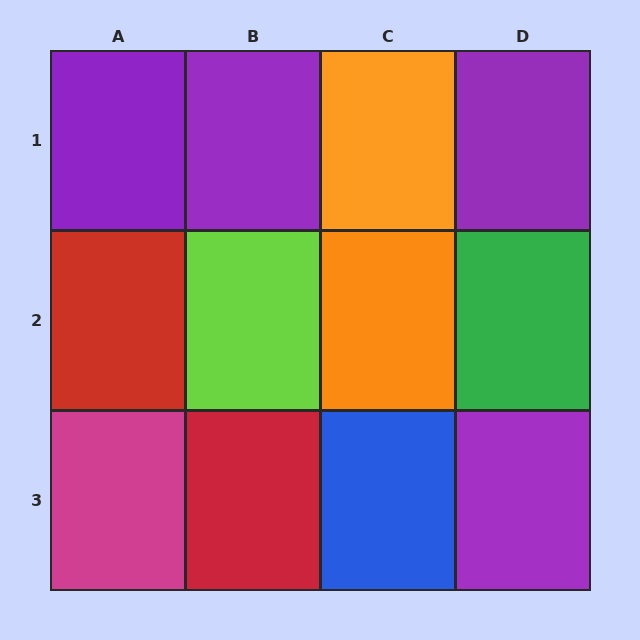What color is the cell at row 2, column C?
Orange.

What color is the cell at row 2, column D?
Green.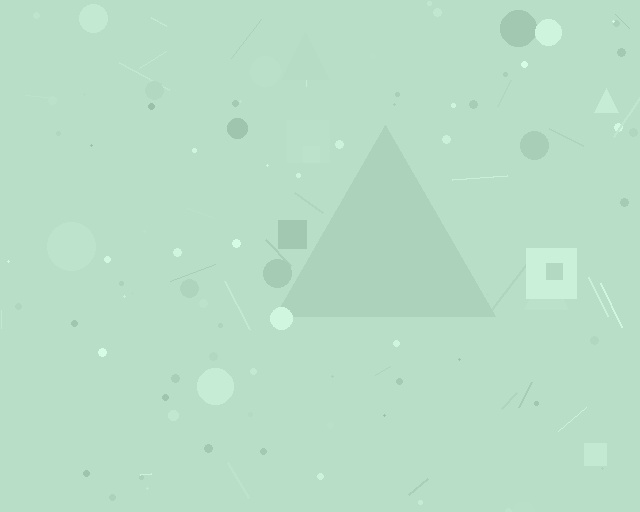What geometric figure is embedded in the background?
A triangle is embedded in the background.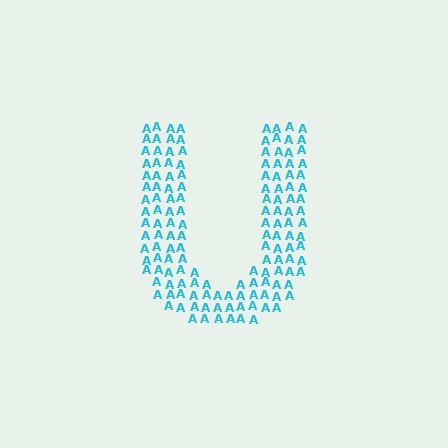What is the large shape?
The large shape is the letter U.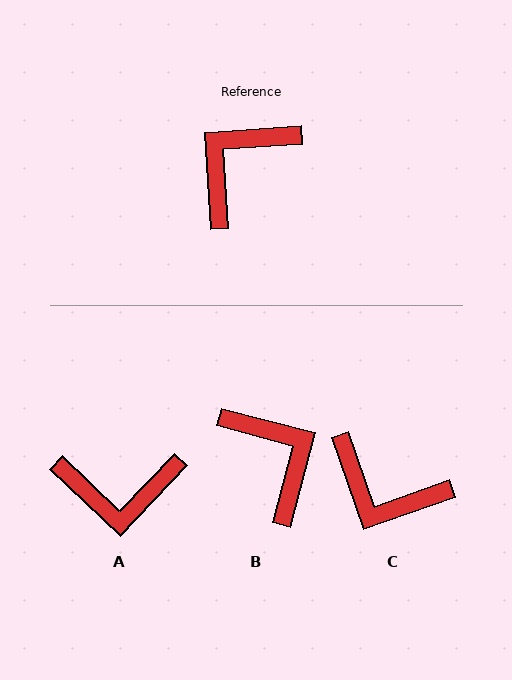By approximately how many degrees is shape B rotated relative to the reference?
Approximately 108 degrees clockwise.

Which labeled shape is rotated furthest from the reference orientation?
A, about 133 degrees away.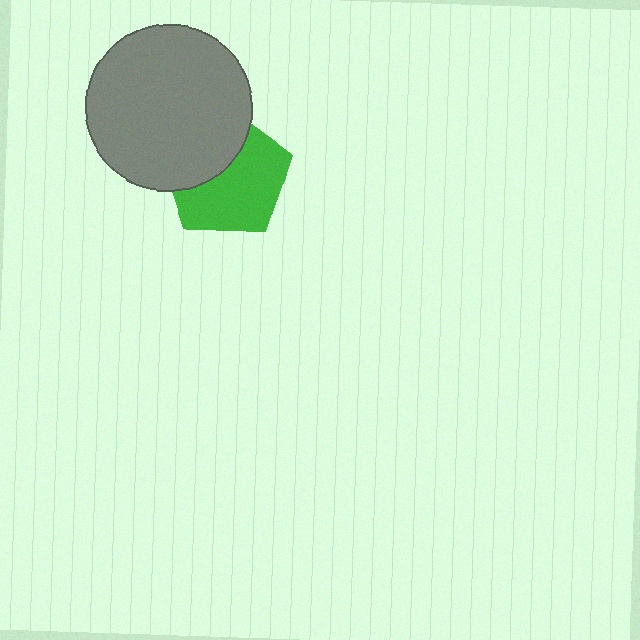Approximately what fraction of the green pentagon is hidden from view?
Roughly 39% of the green pentagon is hidden behind the gray circle.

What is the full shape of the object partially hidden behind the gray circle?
The partially hidden object is a green pentagon.